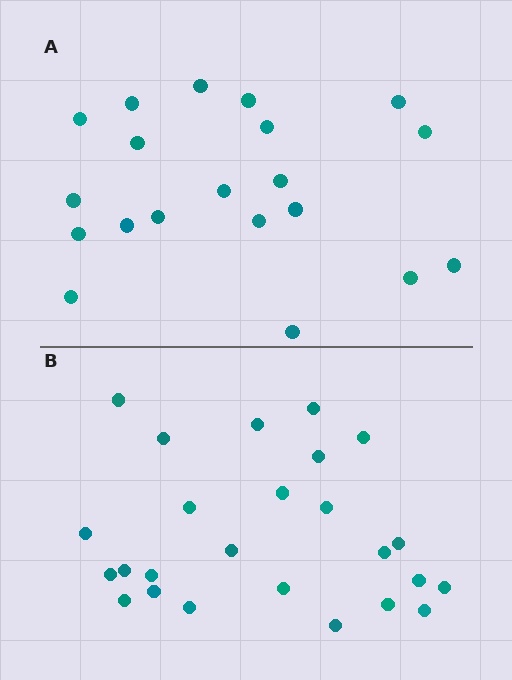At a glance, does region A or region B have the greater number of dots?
Region B (the bottom region) has more dots.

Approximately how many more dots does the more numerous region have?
Region B has about 5 more dots than region A.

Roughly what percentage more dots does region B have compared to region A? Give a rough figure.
About 25% more.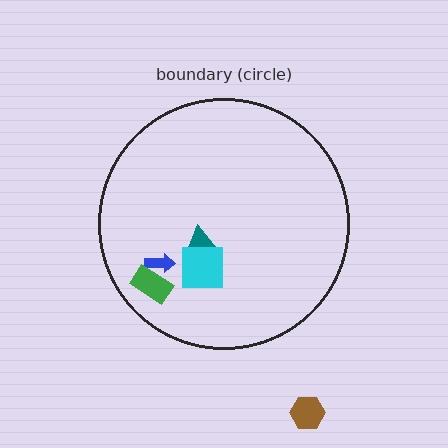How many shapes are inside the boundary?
4 inside, 1 outside.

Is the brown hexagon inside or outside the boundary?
Outside.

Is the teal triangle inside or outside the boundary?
Inside.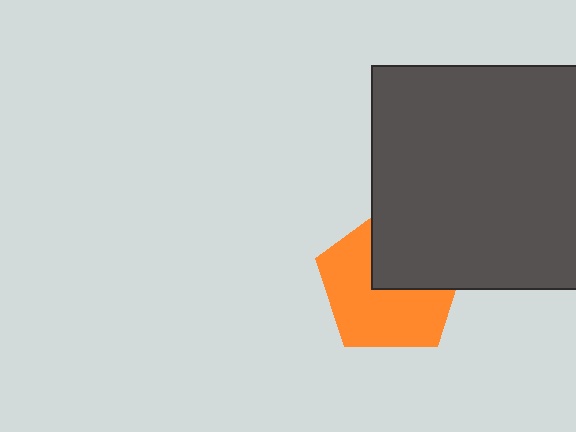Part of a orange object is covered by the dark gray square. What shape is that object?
It is a pentagon.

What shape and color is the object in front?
The object in front is a dark gray square.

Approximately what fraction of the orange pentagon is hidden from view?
Roughly 38% of the orange pentagon is hidden behind the dark gray square.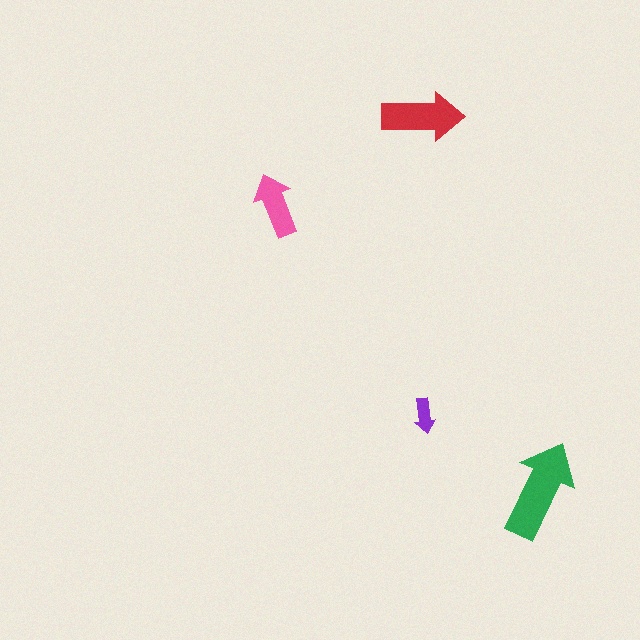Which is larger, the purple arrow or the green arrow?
The green one.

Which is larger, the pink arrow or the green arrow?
The green one.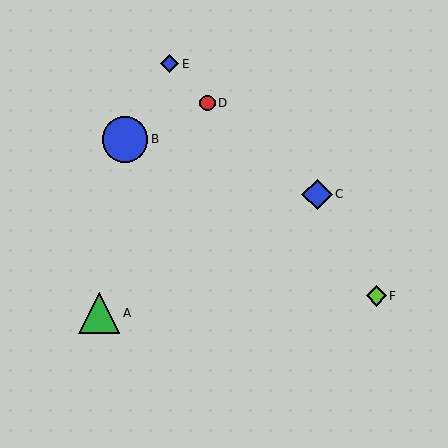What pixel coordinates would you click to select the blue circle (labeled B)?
Click at (125, 139) to select the blue circle B.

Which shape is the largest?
The blue circle (labeled B) is the largest.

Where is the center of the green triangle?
The center of the green triangle is at (99, 313).